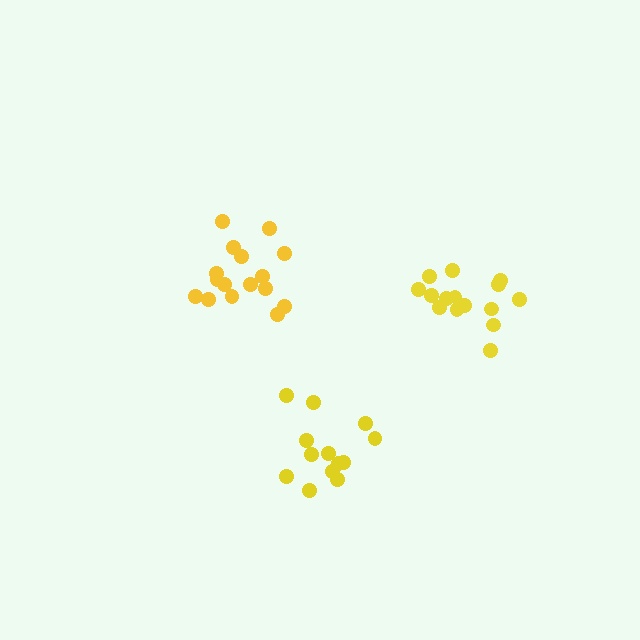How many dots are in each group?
Group 1: 13 dots, Group 2: 15 dots, Group 3: 16 dots (44 total).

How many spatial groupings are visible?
There are 3 spatial groupings.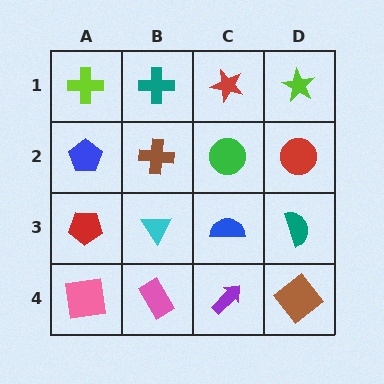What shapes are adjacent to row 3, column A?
A blue pentagon (row 2, column A), a pink square (row 4, column A), a cyan triangle (row 3, column B).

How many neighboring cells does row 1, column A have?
2.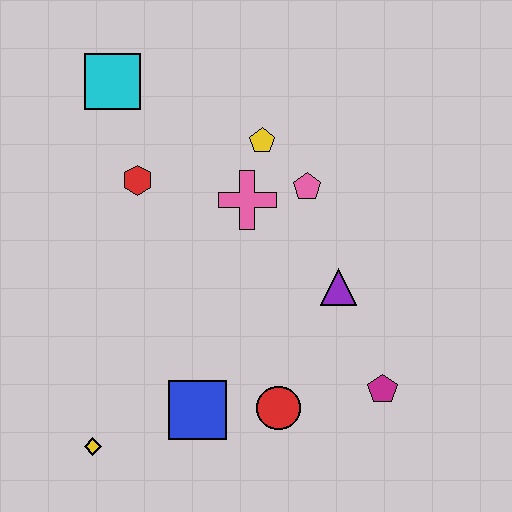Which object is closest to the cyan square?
The red hexagon is closest to the cyan square.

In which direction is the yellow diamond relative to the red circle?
The yellow diamond is to the left of the red circle.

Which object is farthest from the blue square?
The cyan square is farthest from the blue square.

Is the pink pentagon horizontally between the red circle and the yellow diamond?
No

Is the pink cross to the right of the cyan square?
Yes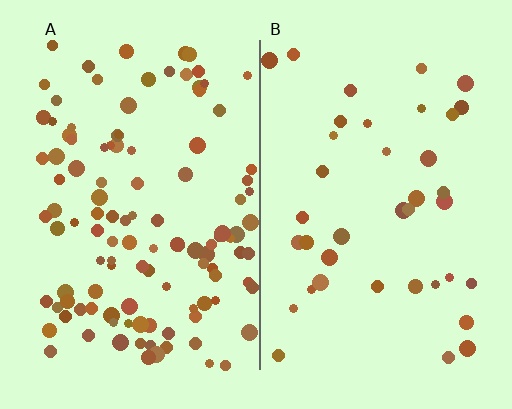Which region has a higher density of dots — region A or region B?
A (the left).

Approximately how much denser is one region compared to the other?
Approximately 3.0× — region A over region B.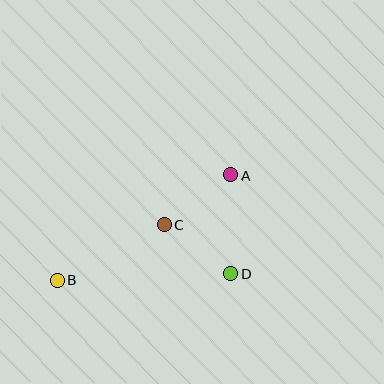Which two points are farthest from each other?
Points A and B are farthest from each other.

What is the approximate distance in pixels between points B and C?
The distance between B and C is approximately 120 pixels.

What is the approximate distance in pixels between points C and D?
The distance between C and D is approximately 83 pixels.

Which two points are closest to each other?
Points A and C are closest to each other.